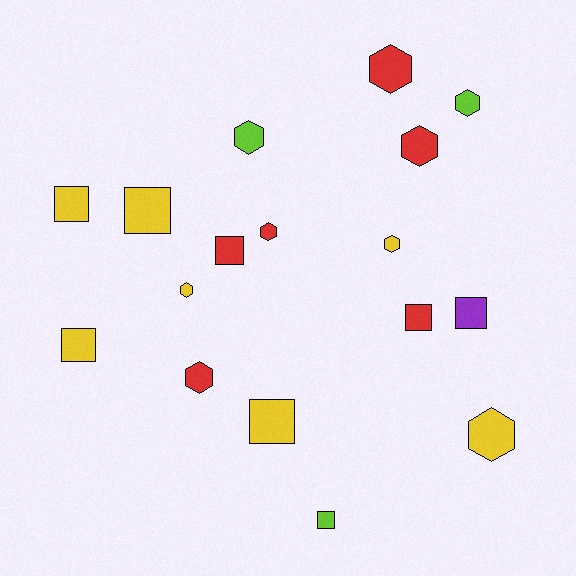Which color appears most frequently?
Yellow, with 7 objects.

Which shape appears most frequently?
Hexagon, with 9 objects.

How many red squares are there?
There are 2 red squares.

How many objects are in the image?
There are 17 objects.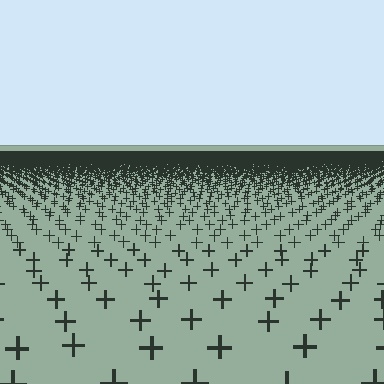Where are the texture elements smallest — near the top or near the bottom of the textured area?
Near the top.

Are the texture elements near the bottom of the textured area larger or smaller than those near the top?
Larger. Near the bottom, elements are closer to the viewer and appear at a bigger on-screen size.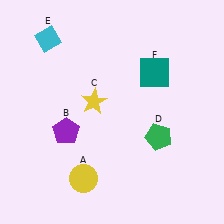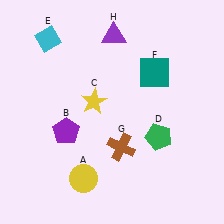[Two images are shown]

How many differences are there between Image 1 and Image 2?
There are 2 differences between the two images.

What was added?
A brown cross (G), a purple triangle (H) were added in Image 2.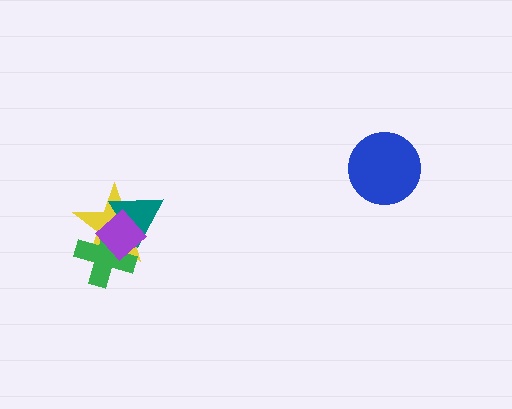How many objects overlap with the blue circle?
0 objects overlap with the blue circle.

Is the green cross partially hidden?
Yes, it is partially covered by another shape.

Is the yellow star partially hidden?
Yes, it is partially covered by another shape.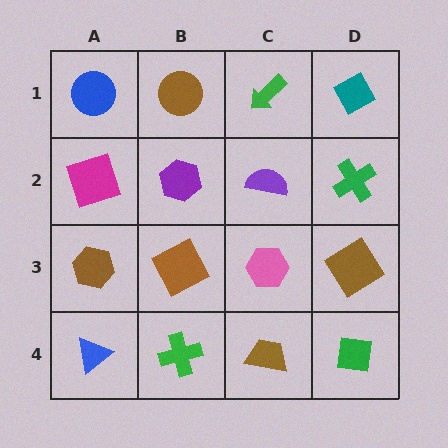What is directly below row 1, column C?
A purple semicircle.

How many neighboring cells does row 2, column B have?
4.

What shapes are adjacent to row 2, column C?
A green arrow (row 1, column C), a pink hexagon (row 3, column C), a purple hexagon (row 2, column B), a green cross (row 2, column D).